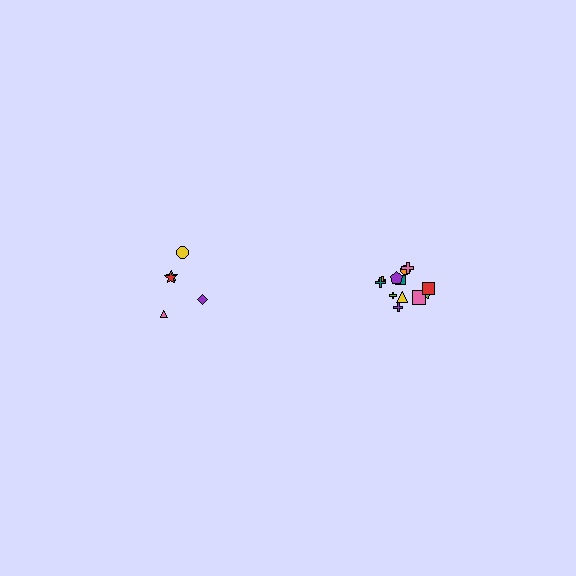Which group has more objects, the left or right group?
The right group.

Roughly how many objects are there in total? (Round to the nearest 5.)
Roughly 15 objects in total.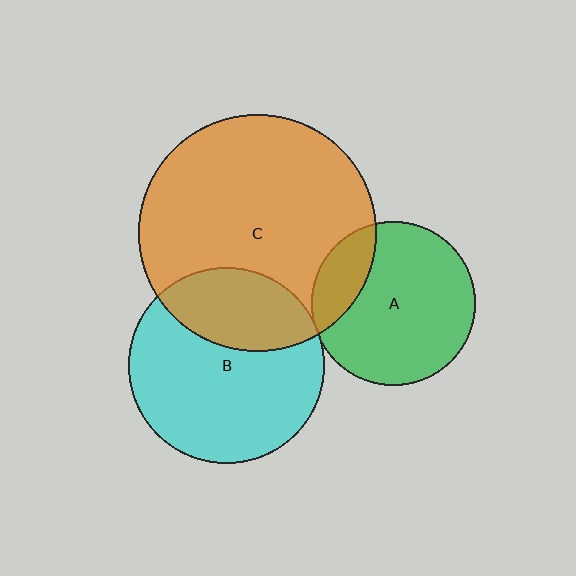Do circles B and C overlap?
Yes.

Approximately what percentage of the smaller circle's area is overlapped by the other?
Approximately 30%.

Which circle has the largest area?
Circle C (orange).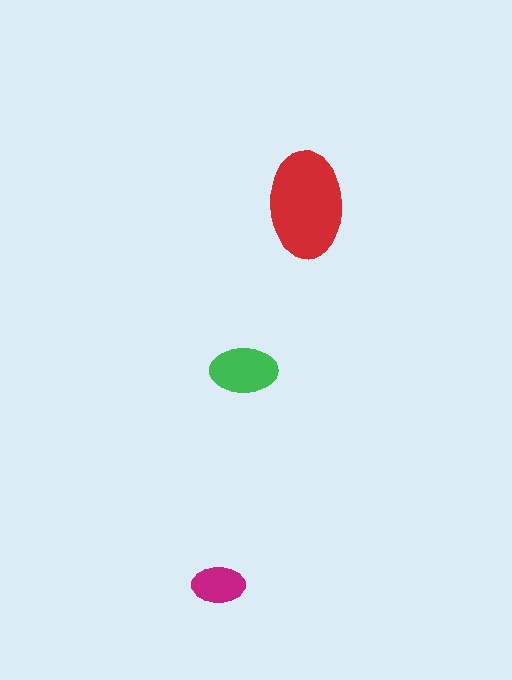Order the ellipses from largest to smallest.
the red one, the green one, the magenta one.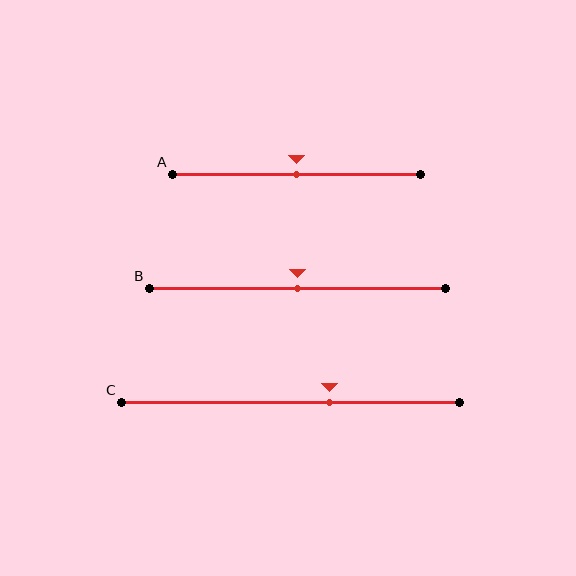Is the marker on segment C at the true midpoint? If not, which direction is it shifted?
No, the marker on segment C is shifted to the right by about 12% of the segment length.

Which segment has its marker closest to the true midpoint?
Segment A has its marker closest to the true midpoint.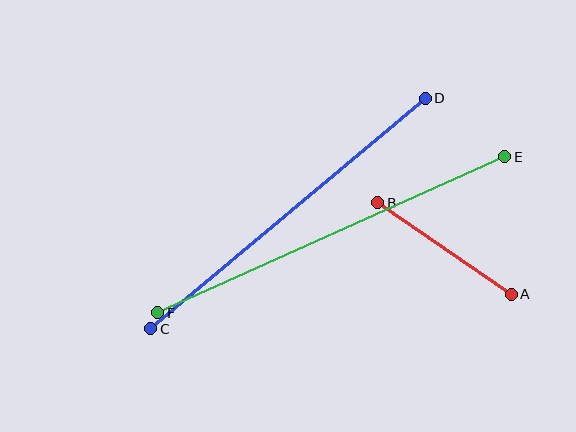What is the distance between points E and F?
The distance is approximately 380 pixels.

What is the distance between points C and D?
The distance is approximately 359 pixels.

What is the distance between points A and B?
The distance is approximately 162 pixels.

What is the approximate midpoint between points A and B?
The midpoint is at approximately (445, 249) pixels.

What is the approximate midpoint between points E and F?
The midpoint is at approximately (331, 235) pixels.